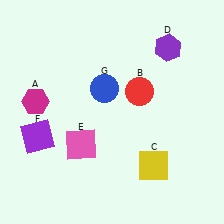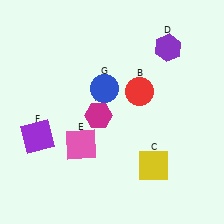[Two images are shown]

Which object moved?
The magenta hexagon (A) moved right.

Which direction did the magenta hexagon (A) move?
The magenta hexagon (A) moved right.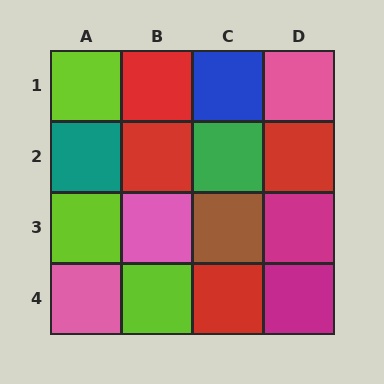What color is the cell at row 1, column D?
Pink.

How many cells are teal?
1 cell is teal.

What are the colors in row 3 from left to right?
Lime, pink, brown, magenta.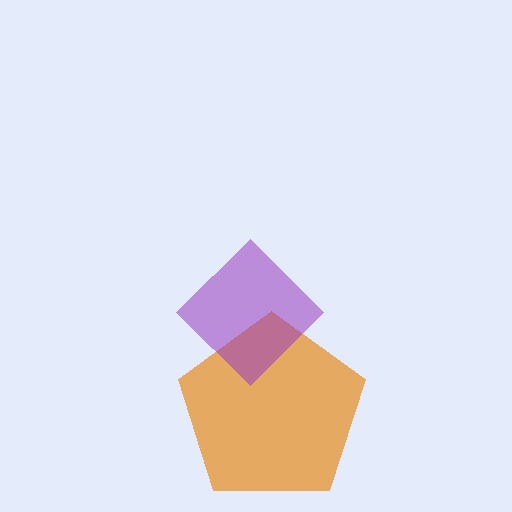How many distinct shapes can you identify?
There are 2 distinct shapes: an orange pentagon, a purple diamond.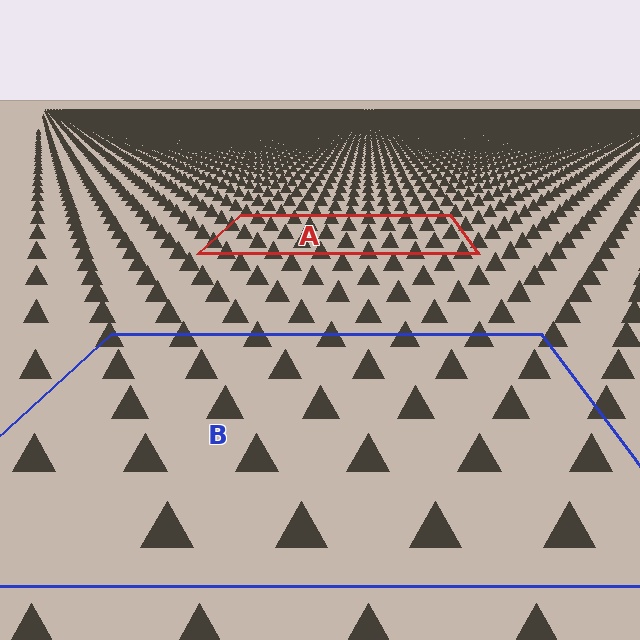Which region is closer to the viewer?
Region B is closer. The texture elements there are larger and more spread out.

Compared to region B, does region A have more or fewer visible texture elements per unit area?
Region A has more texture elements per unit area — they are packed more densely because it is farther away.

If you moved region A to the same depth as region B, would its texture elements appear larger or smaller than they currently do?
They would appear larger. At a closer depth, the same texture elements are projected at a bigger on-screen size.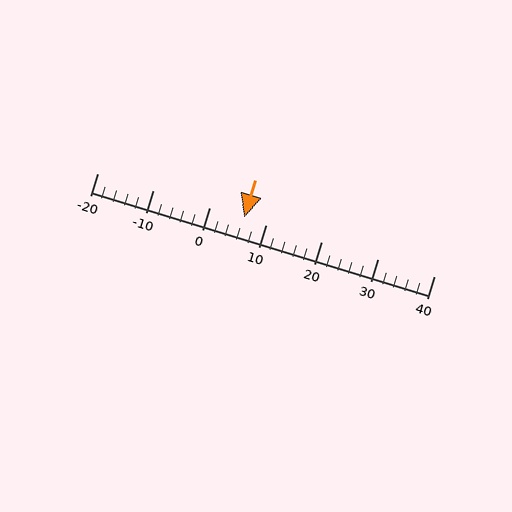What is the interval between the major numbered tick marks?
The major tick marks are spaced 10 units apart.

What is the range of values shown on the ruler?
The ruler shows values from -20 to 40.